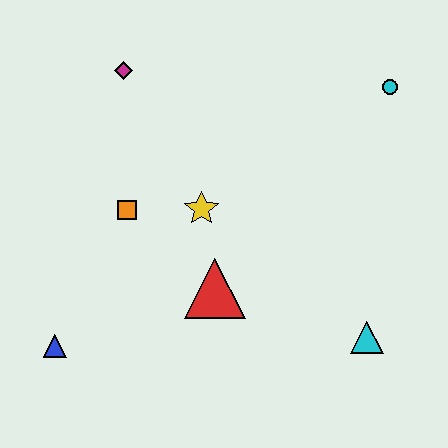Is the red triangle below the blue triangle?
No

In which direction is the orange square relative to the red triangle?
The orange square is to the left of the red triangle.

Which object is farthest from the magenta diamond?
The cyan triangle is farthest from the magenta diamond.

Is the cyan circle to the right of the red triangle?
Yes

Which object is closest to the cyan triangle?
The red triangle is closest to the cyan triangle.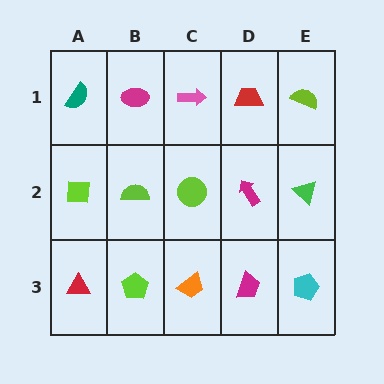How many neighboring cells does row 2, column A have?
3.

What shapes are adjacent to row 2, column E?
A lime semicircle (row 1, column E), a cyan pentagon (row 3, column E), a magenta arrow (row 2, column D).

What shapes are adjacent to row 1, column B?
A lime semicircle (row 2, column B), a teal semicircle (row 1, column A), a pink arrow (row 1, column C).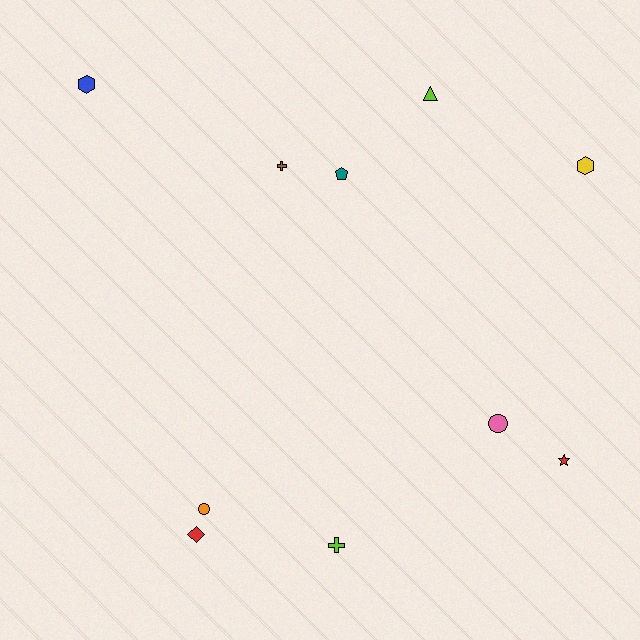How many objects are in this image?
There are 10 objects.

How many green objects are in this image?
There are no green objects.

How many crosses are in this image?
There are 2 crosses.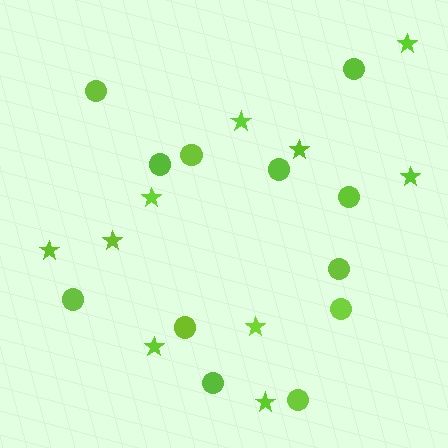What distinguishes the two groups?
There are 2 groups: one group of stars (10) and one group of circles (12).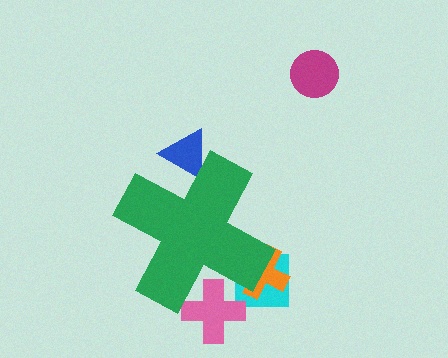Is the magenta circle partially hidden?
No, the magenta circle is fully visible.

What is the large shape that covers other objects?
A green cross.